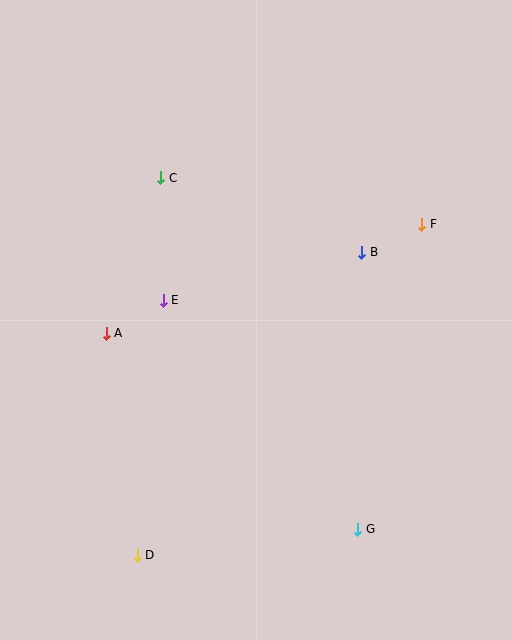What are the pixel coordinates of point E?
Point E is at (163, 300).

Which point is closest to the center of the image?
Point E at (163, 300) is closest to the center.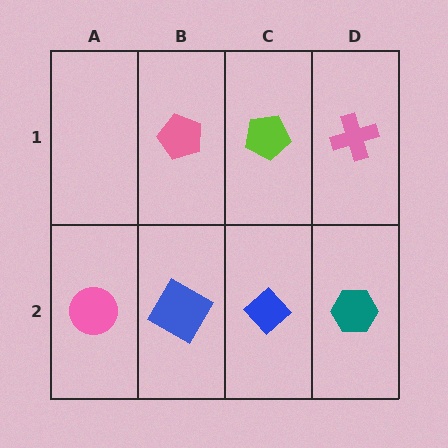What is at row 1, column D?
A pink cross.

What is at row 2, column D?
A teal hexagon.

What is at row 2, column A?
A pink circle.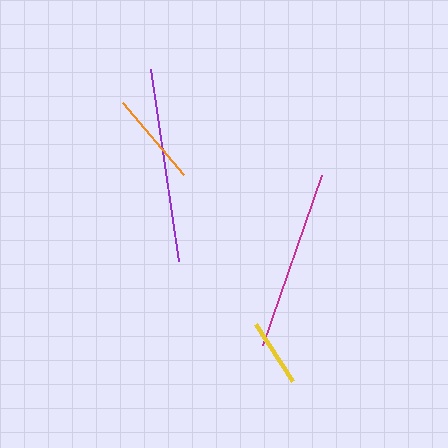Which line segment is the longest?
The purple line is the longest at approximately 194 pixels.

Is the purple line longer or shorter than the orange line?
The purple line is longer than the orange line.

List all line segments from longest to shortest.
From longest to shortest: purple, magenta, orange, yellow.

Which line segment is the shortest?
The yellow line is the shortest at approximately 68 pixels.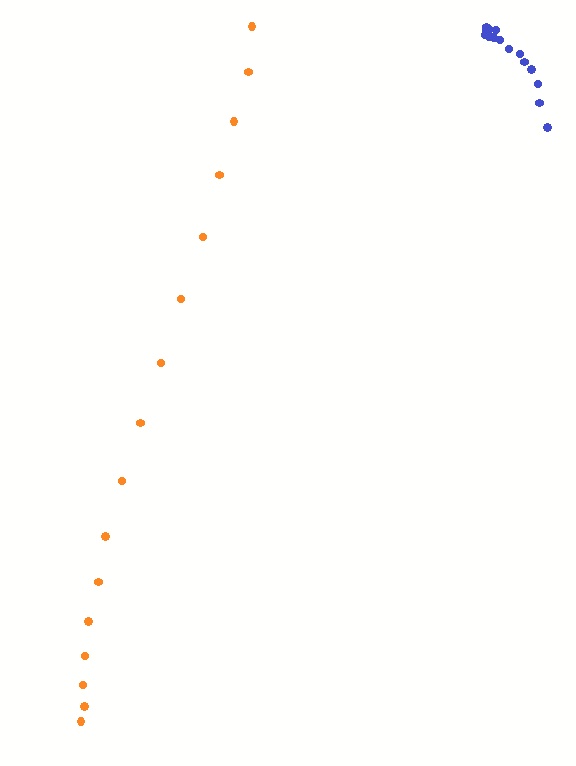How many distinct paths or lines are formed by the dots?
There are 2 distinct paths.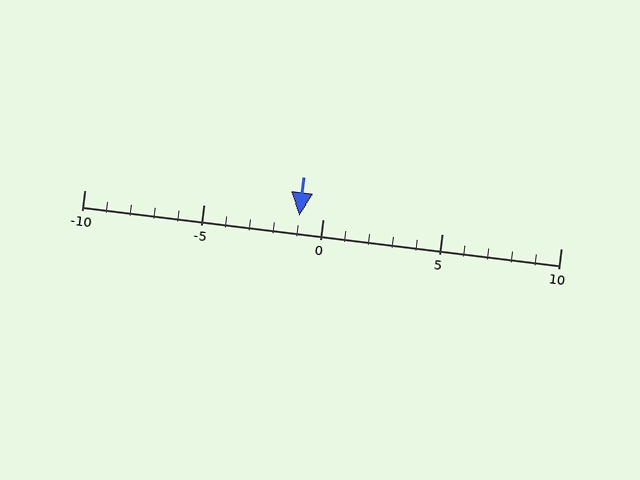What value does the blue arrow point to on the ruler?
The blue arrow points to approximately -1.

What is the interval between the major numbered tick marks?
The major tick marks are spaced 5 units apart.